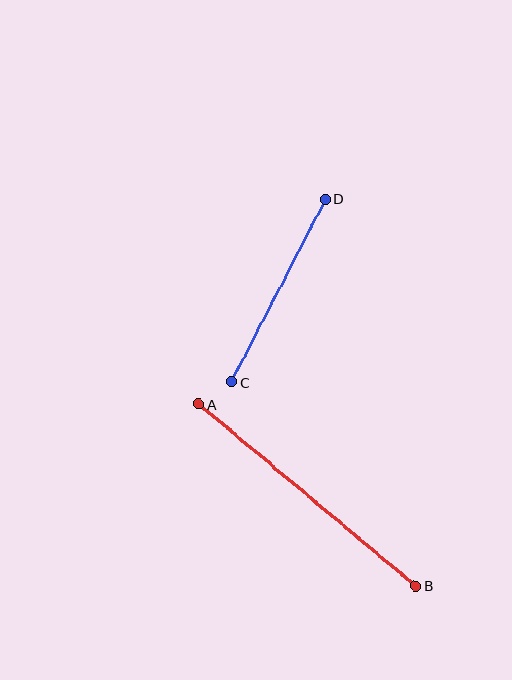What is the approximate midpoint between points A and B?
The midpoint is at approximately (308, 495) pixels.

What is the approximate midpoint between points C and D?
The midpoint is at approximately (278, 291) pixels.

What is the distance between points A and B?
The distance is approximately 283 pixels.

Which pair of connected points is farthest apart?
Points A and B are farthest apart.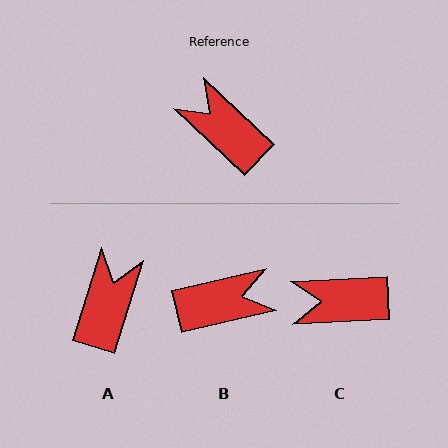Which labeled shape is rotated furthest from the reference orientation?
B, about 123 degrees away.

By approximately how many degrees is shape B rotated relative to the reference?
Approximately 123 degrees clockwise.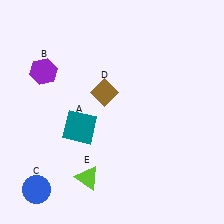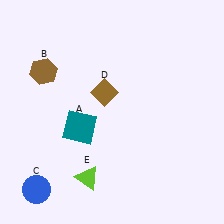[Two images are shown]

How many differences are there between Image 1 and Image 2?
There is 1 difference between the two images.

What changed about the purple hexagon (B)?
In Image 1, B is purple. In Image 2, it changed to brown.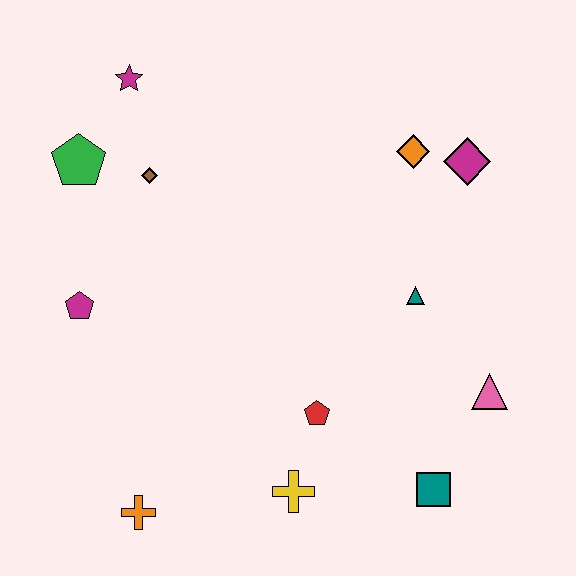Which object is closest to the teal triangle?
The pink triangle is closest to the teal triangle.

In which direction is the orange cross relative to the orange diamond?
The orange cross is below the orange diamond.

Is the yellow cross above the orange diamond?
No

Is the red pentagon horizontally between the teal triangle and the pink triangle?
No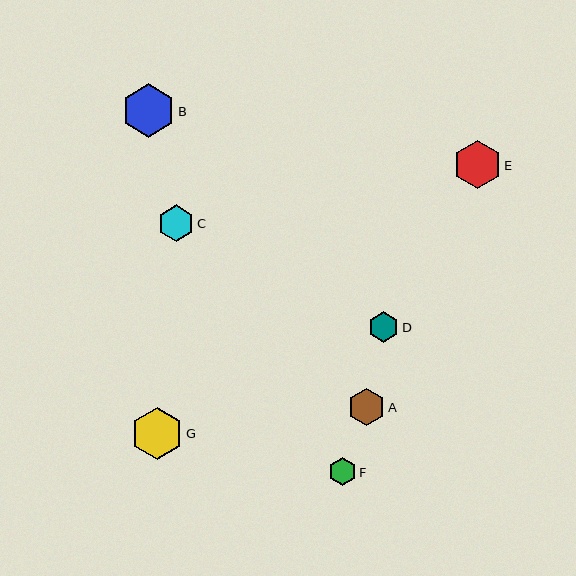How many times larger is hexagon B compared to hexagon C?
Hexagon B is approximately 1.5 times the size of hexagon C.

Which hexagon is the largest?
Hexagon B is the largest with a size of approximately 53 pixels.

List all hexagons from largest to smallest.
From largest to smallest: B, G, E, A, C, D, F.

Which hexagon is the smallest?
Hexagon F is the smallest with a size of approximately 28 pixels.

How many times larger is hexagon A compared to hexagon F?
Hexagon A is approximately 1.4 times the size of hexagon F.